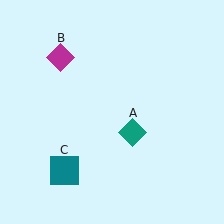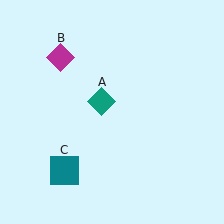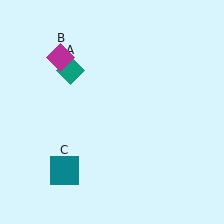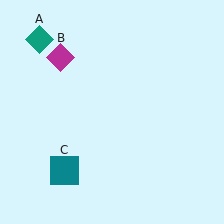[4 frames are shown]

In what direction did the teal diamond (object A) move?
The teal diamond (object A) moved up and to the left.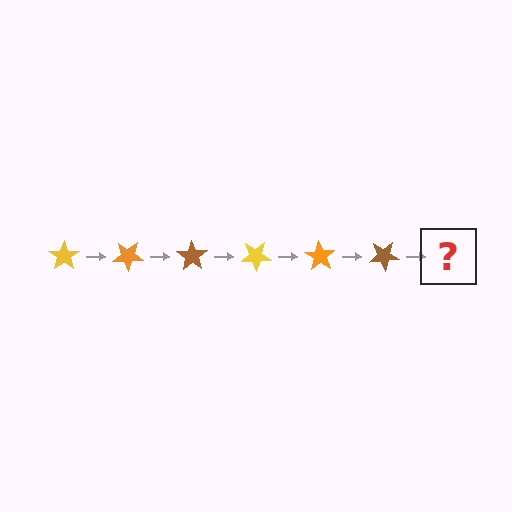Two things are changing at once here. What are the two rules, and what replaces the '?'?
The two rules are that it rotates 35 degrees each step and the color cycles through yellow, orange, and brown. The '?' should be a yellow star, rotated 210 degrees from the start.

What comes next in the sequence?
The next element should be a yellow star, rotated 210 degrees from the start.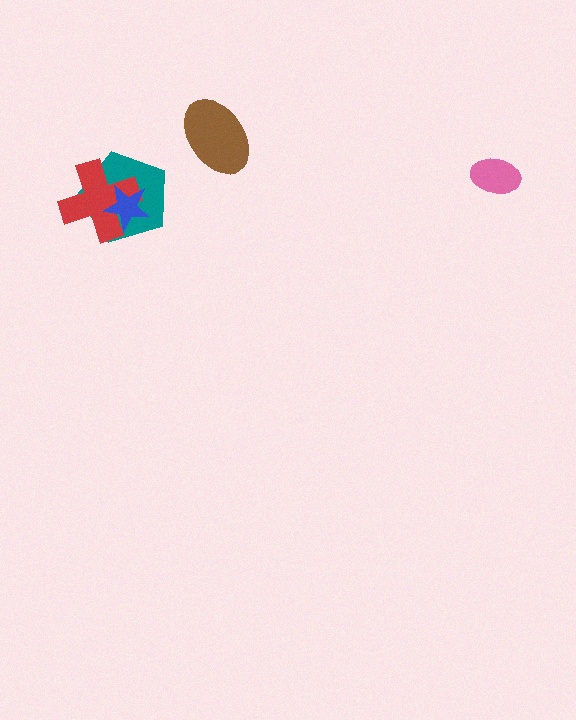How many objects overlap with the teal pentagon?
2 objects overlap with the teal pentagon.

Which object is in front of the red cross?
The blue star is in front of the red cross.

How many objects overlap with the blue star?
2 objects overlap with the blue star.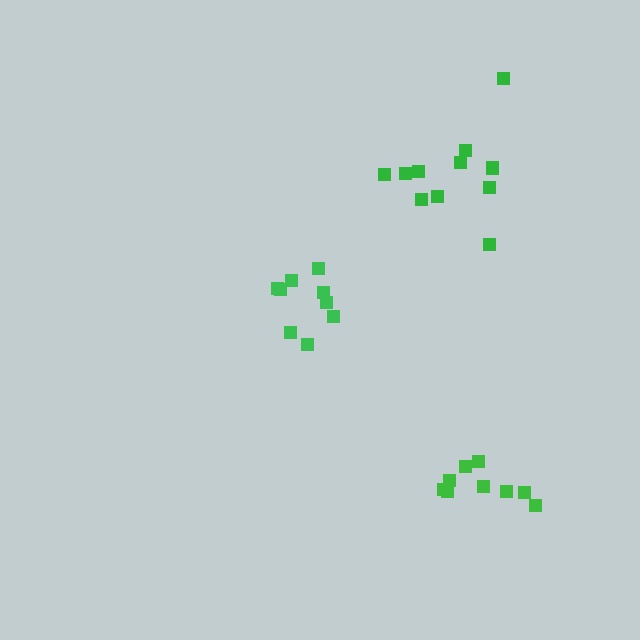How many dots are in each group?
Group 1: 9 dots, Group 2: 9 dots, Group 3: 11 dots (29 total).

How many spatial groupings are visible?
There are 3 spatial groupings.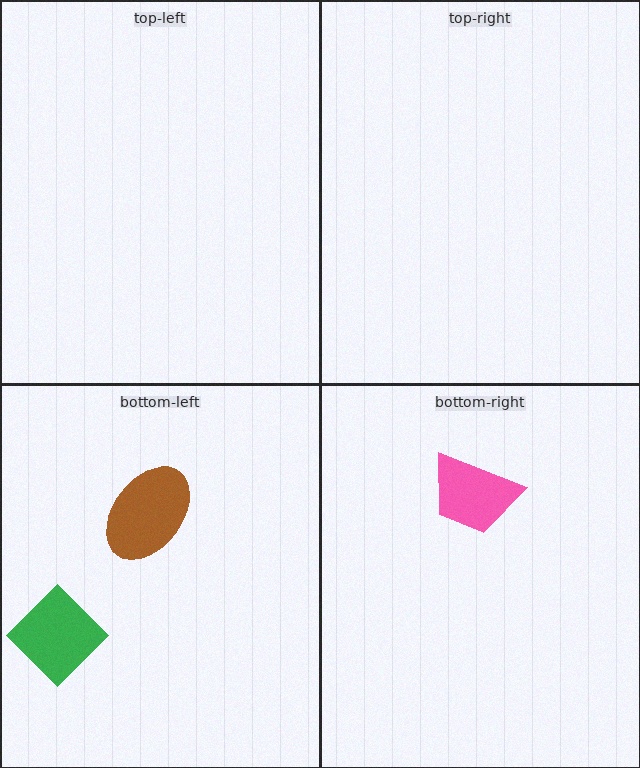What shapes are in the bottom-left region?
The green diamond, the brown ellipse.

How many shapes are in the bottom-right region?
1.